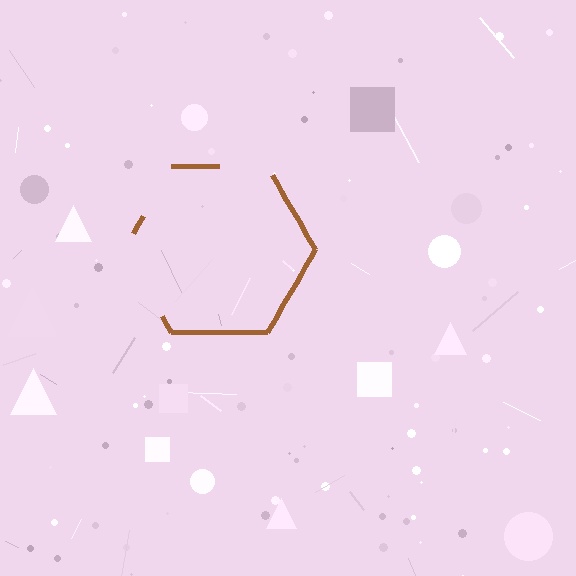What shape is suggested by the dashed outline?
The dashed outline suggests a hexagon.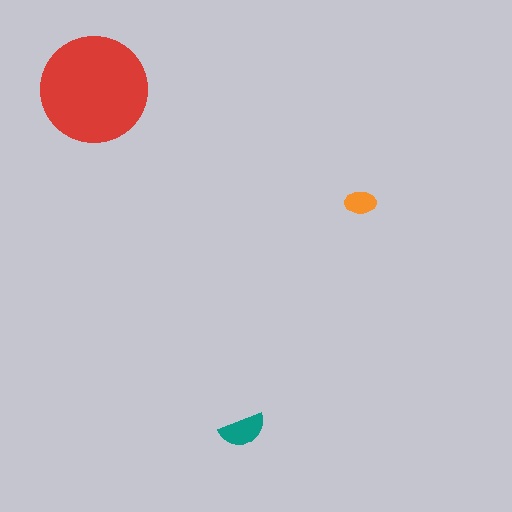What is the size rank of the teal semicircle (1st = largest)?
2nd.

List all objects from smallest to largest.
The orange ellipse, the teal semicircle, the red circle.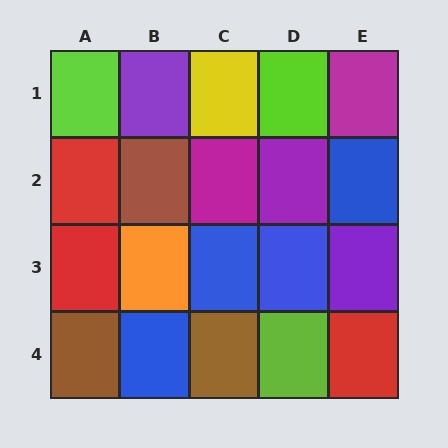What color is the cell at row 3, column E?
Purple.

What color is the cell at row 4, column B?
Blue.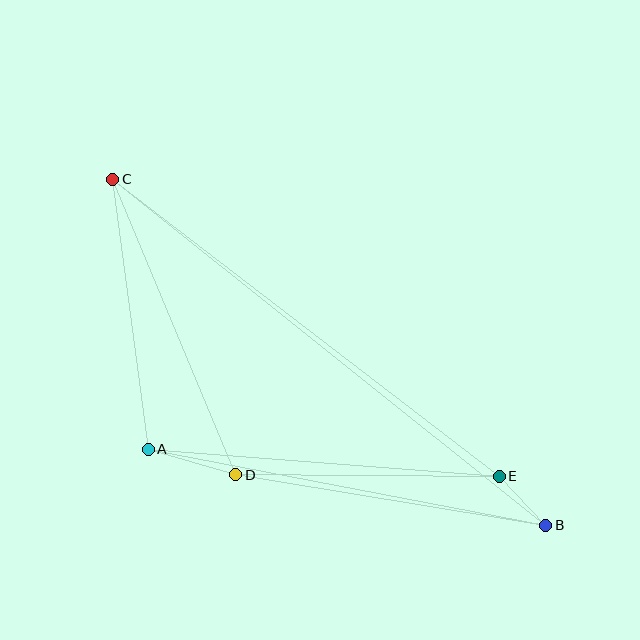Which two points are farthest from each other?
Points B and C are farthest from each other.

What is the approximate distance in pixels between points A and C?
The distance between A and C is approximately 272 pixels.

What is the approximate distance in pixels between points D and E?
The distance between D and E is approximately 263 pixels.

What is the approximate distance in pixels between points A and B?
The distance between A and B is approximately 405 pixels.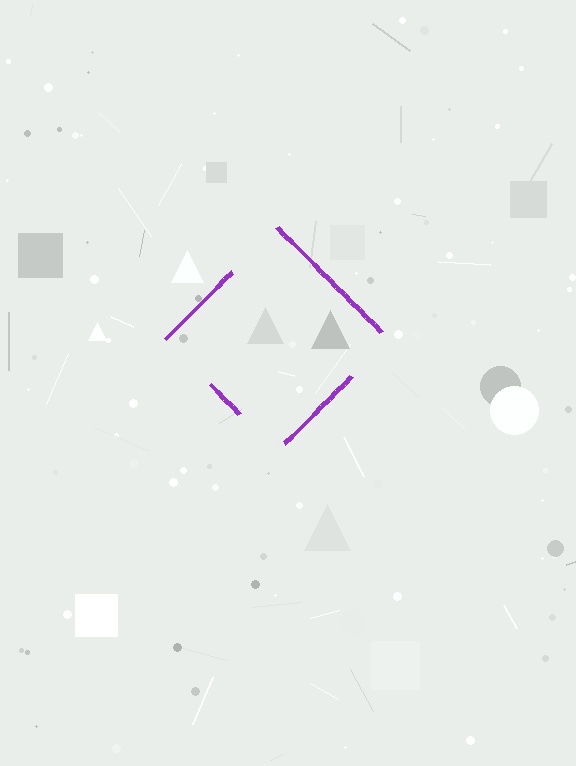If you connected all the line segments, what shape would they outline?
They would outline a diamond.